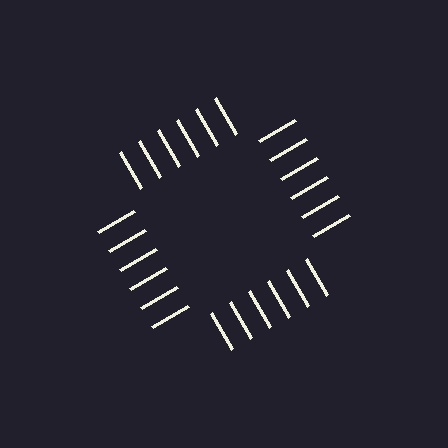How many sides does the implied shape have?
4 sides — the line-ends trace a square.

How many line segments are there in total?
24 — 6 along each of the 4 edges.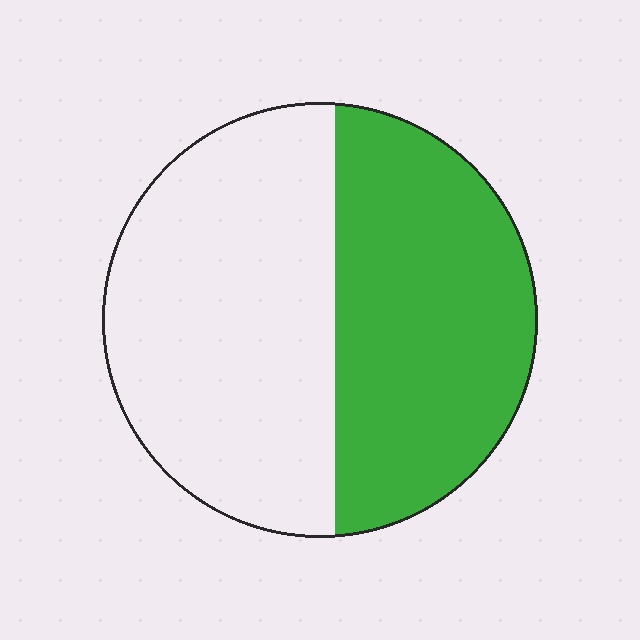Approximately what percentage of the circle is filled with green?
Approximately 45%.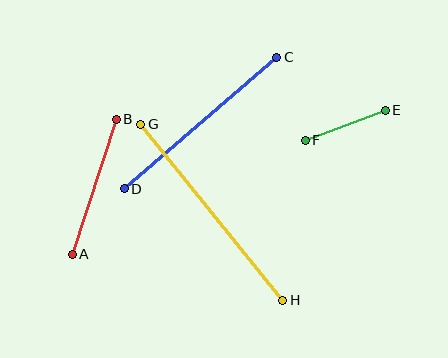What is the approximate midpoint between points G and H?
The midpoint is at approximately (212, 212) pixels.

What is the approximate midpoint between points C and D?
The midpoint is at approximately (201, 123) pixels.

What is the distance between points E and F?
The distance is approximately 86 pixels.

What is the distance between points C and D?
The distance is approximately 202 pixels.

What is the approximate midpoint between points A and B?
The midpoint is at approximately (94, 187) pixels.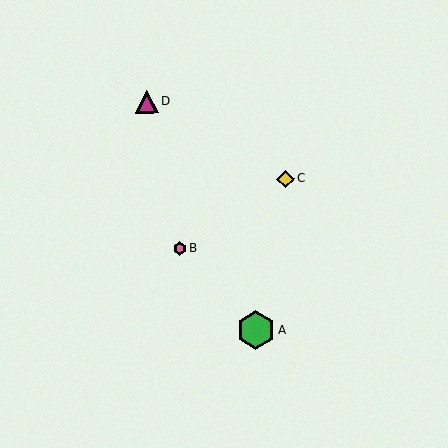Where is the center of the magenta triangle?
The center of the magenta triangle is at (147, 102).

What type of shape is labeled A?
Shape A is a green hexagon.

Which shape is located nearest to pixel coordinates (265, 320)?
The green hexagon (labeled A) at (256, 330) is nearest to that location.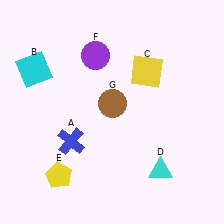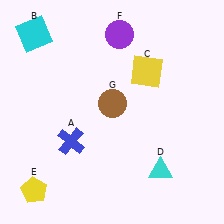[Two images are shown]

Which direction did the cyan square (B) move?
The cyan square (B) moved up.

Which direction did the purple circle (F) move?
The purple circle (F) moved right.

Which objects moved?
The objects that moved are: the cyan square (B), the yellow pentagon (E), the purple circle (F).